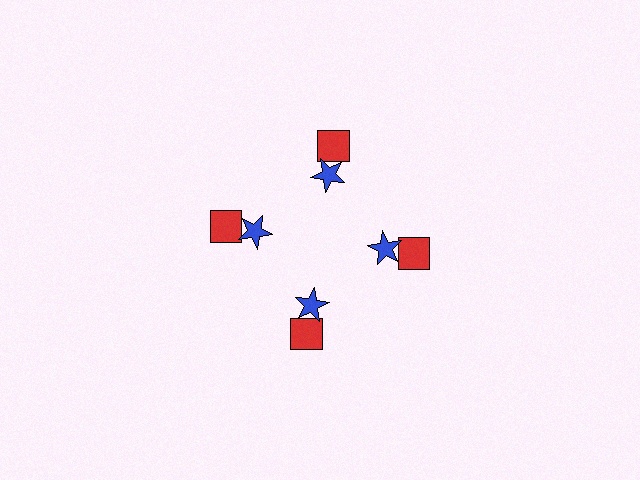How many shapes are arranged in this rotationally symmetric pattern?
There are 8 shapes, arranged in 4 groups of 2.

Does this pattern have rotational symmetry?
Yes, this pattern has 4-fold rotational symmetry. It looks the same after rotating 90 degrees around the center.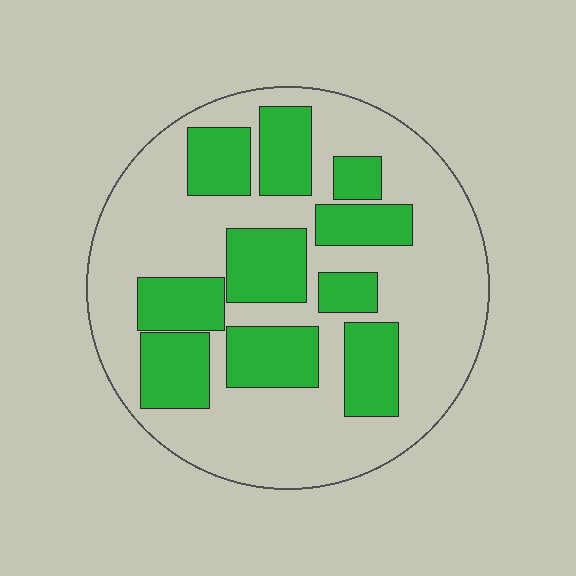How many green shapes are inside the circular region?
10.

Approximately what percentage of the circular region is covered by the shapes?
Approximately 35%.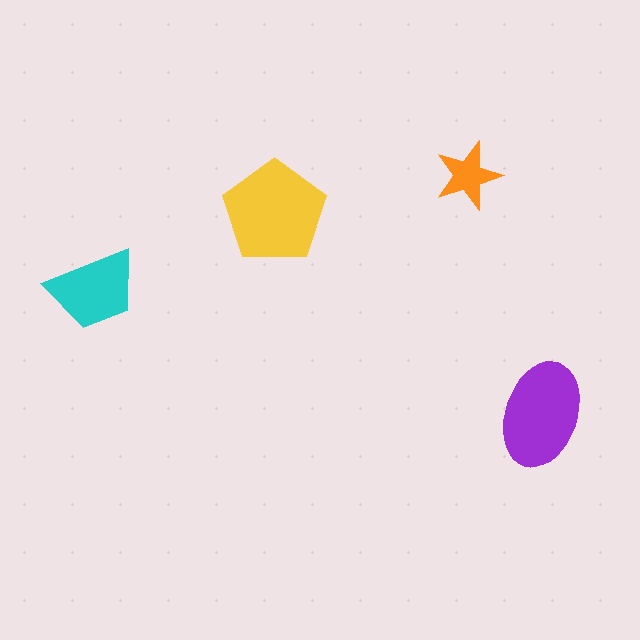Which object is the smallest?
The orange star.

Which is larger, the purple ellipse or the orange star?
The purple ellipse.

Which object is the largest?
The yellow pentagon.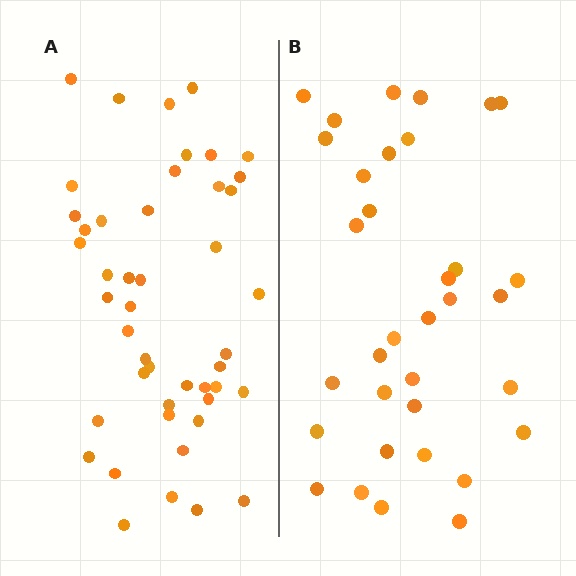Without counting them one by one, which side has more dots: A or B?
Region A (the left region) has more dots.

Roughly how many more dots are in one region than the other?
Region A has roughly 12 or so more dots than region B.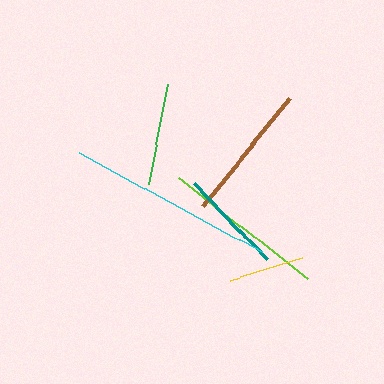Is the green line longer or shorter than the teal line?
The teal line is longer than the green line.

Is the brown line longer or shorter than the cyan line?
The cyan line is longer than the brown line.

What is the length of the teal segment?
The teal segment is approximately 106 pixels long.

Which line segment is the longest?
The cyan line is the longest at approximately 208 pixels.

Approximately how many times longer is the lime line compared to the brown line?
The lime line is approximately 1.2 times the length of the brown line.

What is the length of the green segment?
The green segment is approximately 102 pixels long.